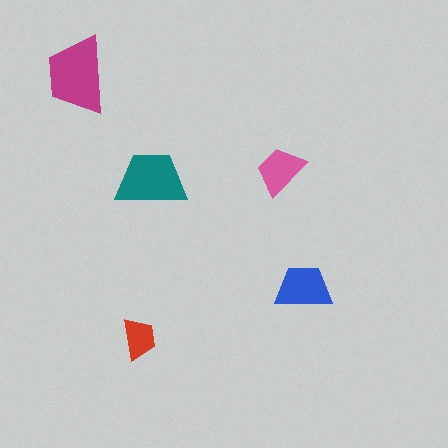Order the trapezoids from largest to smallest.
the magenta one, the teal one, the blue one, the pink one, the red one.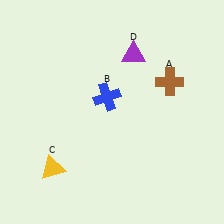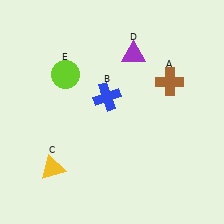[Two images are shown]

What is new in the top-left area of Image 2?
A lime circle (E) was added in the top-left area of Image 2.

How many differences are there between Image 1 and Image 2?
There is 1 difference between the two images.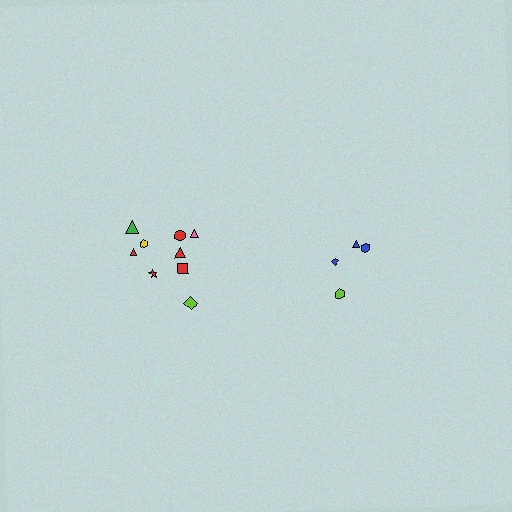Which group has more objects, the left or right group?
The left group.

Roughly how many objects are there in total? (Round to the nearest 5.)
Roughly 15 objects in total.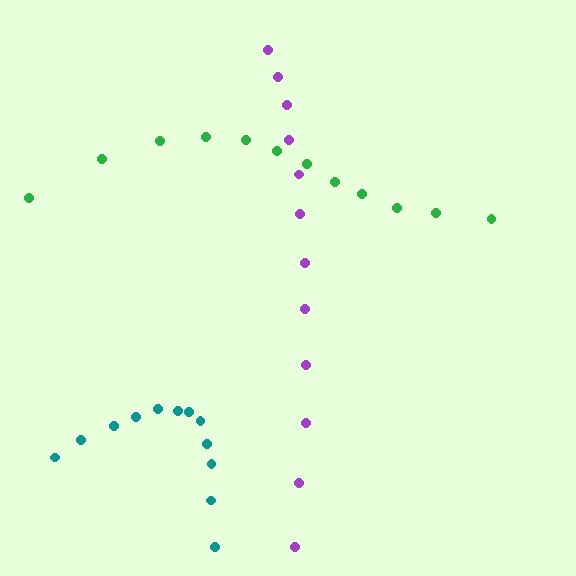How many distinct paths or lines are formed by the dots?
There are 3 distinct paths.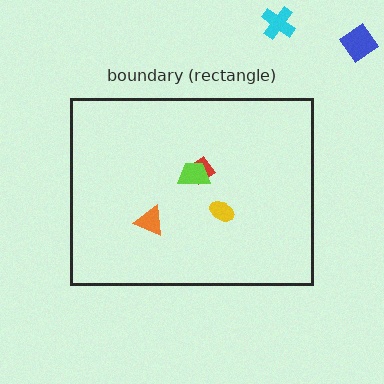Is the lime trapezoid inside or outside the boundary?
Inside.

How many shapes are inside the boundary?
4 inside, 2 outside.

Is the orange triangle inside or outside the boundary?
Inside.